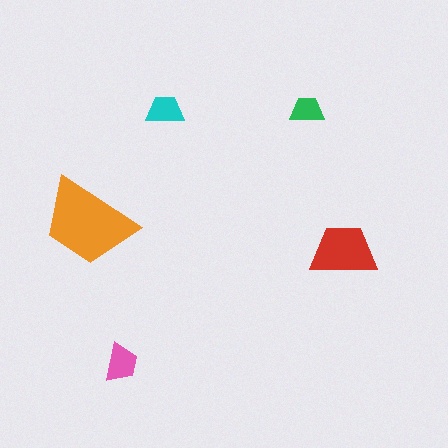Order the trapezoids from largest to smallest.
the orange one, the red one, the pink one, the cyan one, the green one.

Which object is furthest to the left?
The orange trapezoid is leftmost.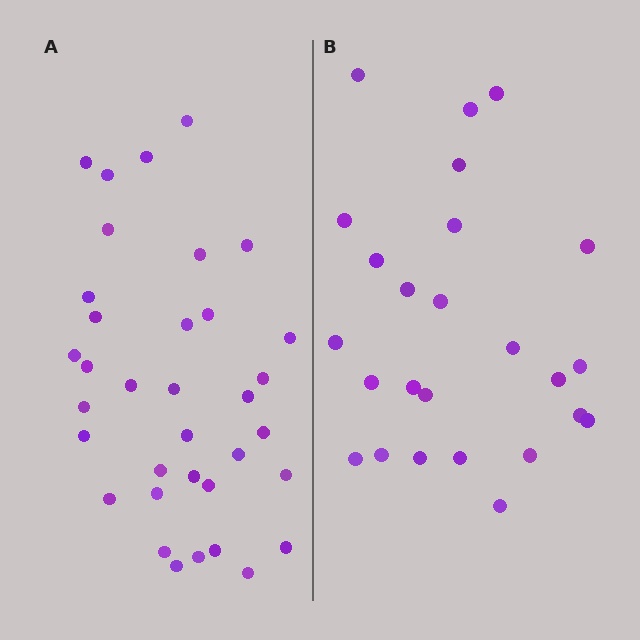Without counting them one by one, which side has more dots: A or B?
Region A (the left region) has more dots.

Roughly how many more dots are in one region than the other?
Region A has roughly 10 or so more dots than region B.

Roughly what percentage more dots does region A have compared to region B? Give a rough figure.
About 40% more.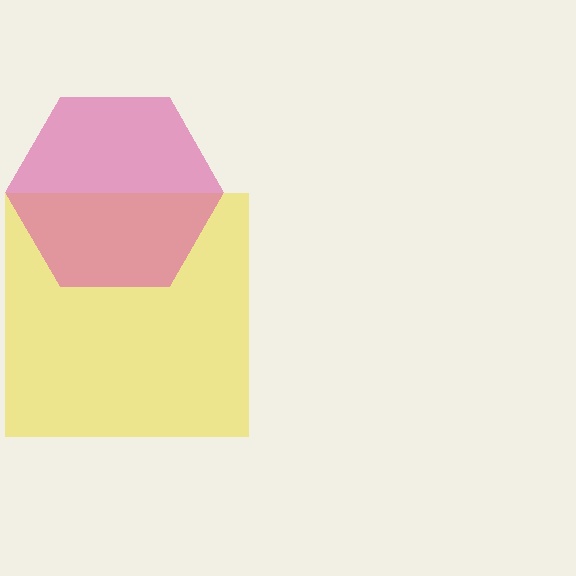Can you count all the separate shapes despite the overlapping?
Yes, there are 2 separate shapes.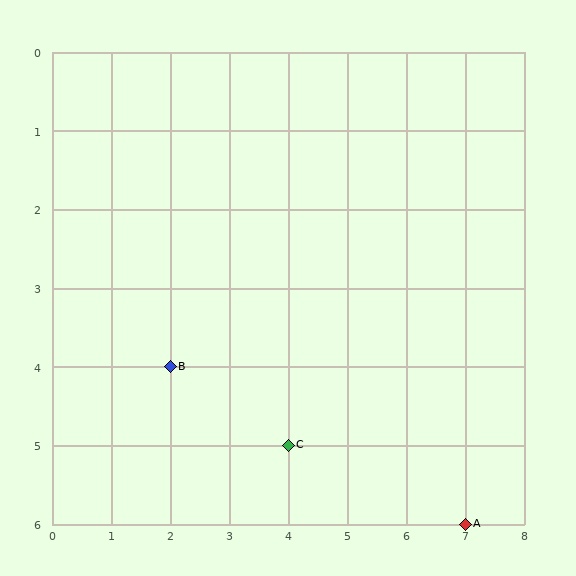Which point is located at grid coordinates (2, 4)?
Point B is at (2, 4).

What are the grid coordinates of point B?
Point B is at grid coordinates (2, 4).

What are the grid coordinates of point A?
Point A is at grid coordinates (7, 6).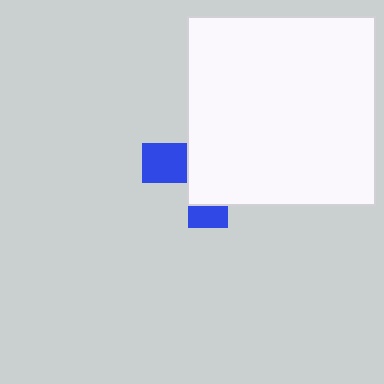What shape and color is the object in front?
The object in front is a white square.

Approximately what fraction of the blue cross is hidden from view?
Roughly 69% of the blue cross is hidden behind the white square.